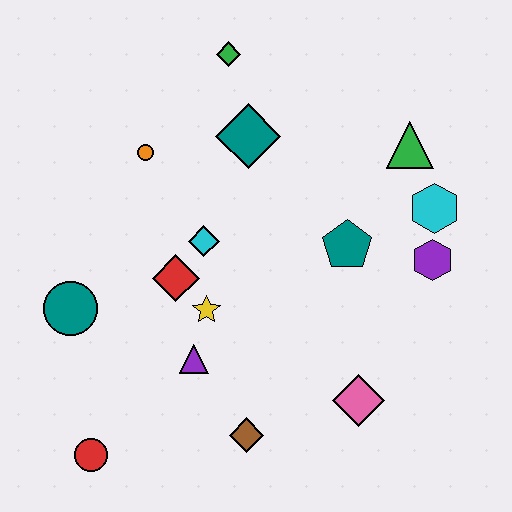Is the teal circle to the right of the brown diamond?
No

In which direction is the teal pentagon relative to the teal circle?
The teal pentagon is to the right of the teal circle.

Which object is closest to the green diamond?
The teal diamond is closest to the green diamond.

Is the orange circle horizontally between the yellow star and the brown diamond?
No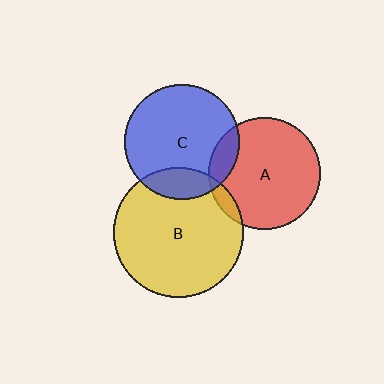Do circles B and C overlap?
Yes.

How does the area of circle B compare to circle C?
Approximately 1.3 times.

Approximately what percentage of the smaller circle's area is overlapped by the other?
Approximately 20%.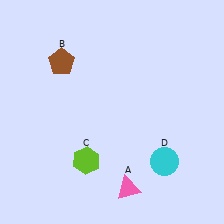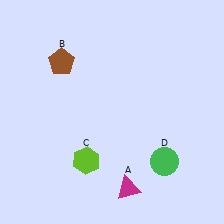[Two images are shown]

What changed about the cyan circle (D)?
In Image 1, D is cyan. In Image 2, it changed to green.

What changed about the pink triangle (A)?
In Image 1, A is pink. In Image 2, it changed to magenta.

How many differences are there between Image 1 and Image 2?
There are 2 differences between the two images.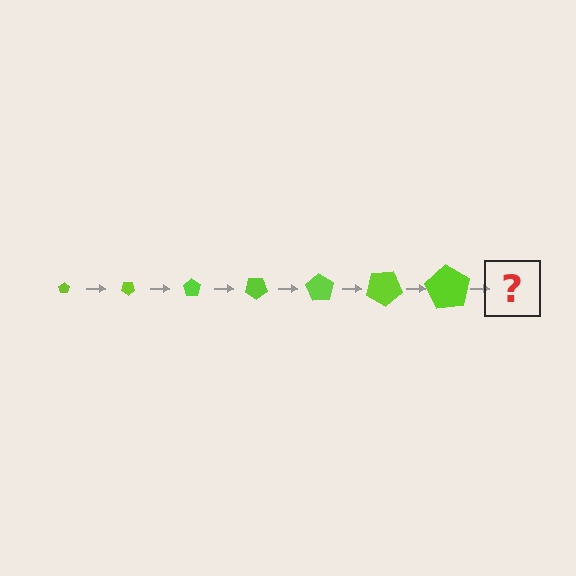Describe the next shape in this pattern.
It should be a pentagon, larger than the previous one and rotated 245 degrees from the start.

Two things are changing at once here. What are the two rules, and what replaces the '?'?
The two rules are that the pentagon grows larger each step and it rotates 35 degrees each step. The '?' should be a pentagon, larger than the previous one and rotated 245 degrees from the start.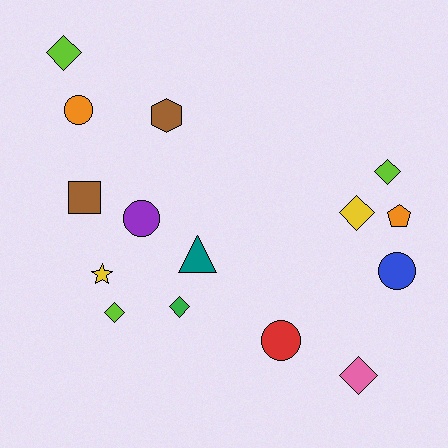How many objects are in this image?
There are 15 objects.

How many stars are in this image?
There is 1 star.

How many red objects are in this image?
There is 1 red object.